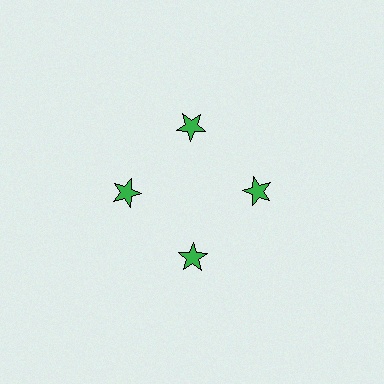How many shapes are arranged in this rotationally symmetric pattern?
There are 4 shapes, arranged in 4 groups of 1.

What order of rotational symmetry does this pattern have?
This pattern has 4-fold rotational symmetry.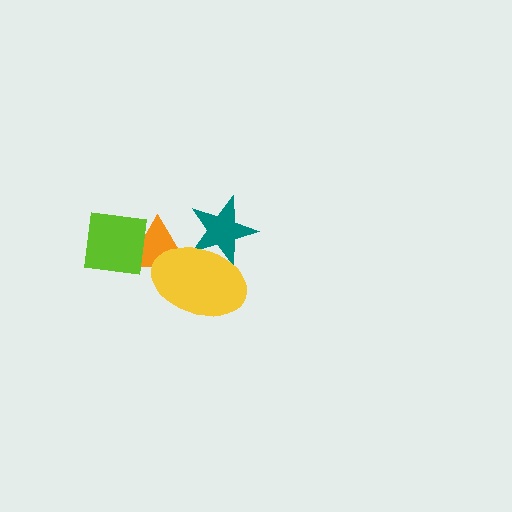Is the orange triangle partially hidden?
Yes, it is partially covered by another shape.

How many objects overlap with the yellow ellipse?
2 objects overlap with the yellow ellipse.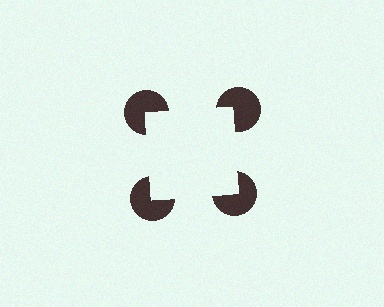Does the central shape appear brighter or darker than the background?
It typically appears slightly brighter than the background, even though no actual brightness change is drawn.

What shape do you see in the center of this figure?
An illusory square — its edges are inferred from the aligned wedge cuts in the pac-man discs, not physically drawn.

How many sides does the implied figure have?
4 sides.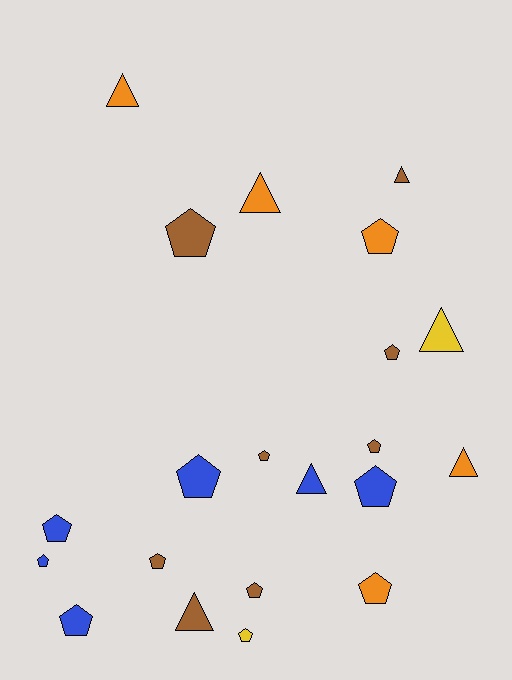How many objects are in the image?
There are 21 objects.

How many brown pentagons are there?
There are 6 brown pentagons.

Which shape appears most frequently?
Pentagon, with 14 objects.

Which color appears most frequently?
Brown, with 8 objects.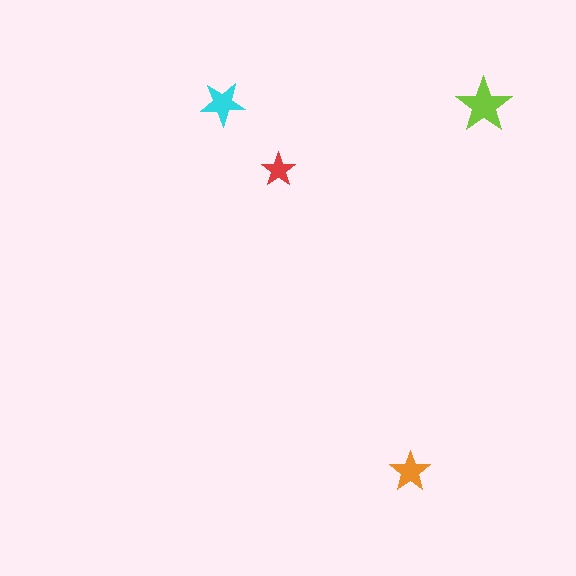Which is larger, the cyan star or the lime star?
The lime one.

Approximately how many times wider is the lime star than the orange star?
About 1.5 times wider.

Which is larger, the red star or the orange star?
The orange one.